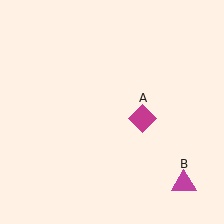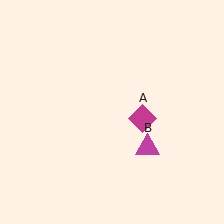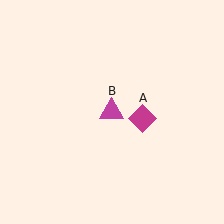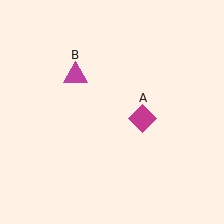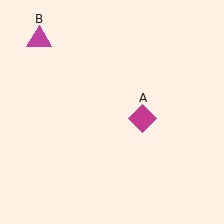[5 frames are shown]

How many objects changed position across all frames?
1 object changed position: magenta triangle (object B).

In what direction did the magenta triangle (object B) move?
The magenta triangle (object B) moved up and to the left.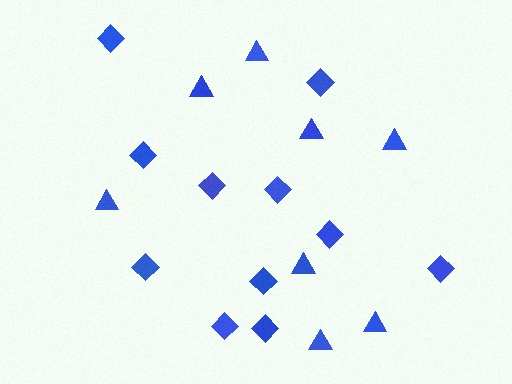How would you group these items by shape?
There are 2 groups: one group of diamonds (11) and one group of triangles (8).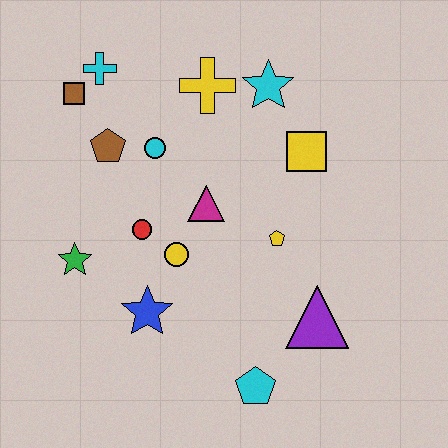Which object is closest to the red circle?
The yellow circle is closest to the red circle.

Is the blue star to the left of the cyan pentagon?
Yes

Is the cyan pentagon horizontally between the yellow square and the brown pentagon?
Yes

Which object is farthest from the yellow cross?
The cyan pentagon is farthest from the yellow cross.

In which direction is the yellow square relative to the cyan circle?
The yellow square is to the right of the cyan circle.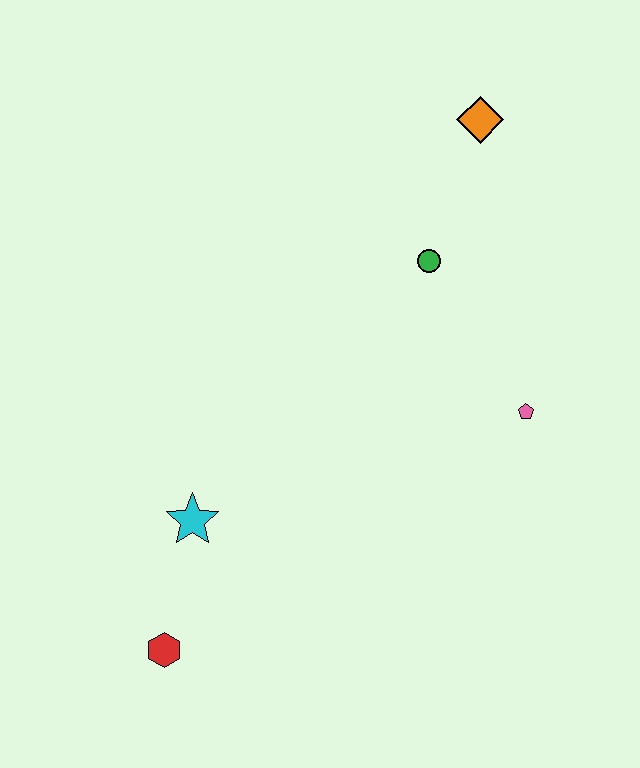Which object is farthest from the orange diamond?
The red hexagon is farthest from the orange diamond.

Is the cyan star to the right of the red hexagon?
Yes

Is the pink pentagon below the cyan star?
No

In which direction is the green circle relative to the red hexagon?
The green circle is above the red hexagon.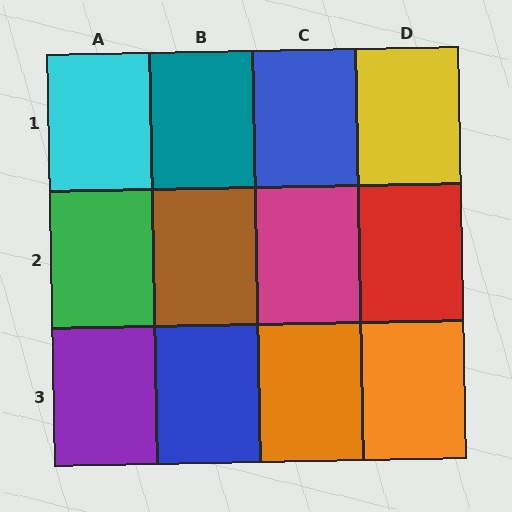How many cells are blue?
2 cells are blue.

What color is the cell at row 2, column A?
Green.